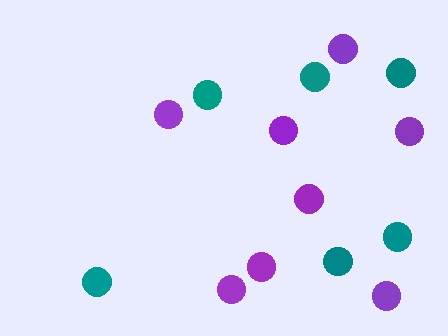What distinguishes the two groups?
There are 2 groups: one group of purple circles (8) and one group of teal circles (6).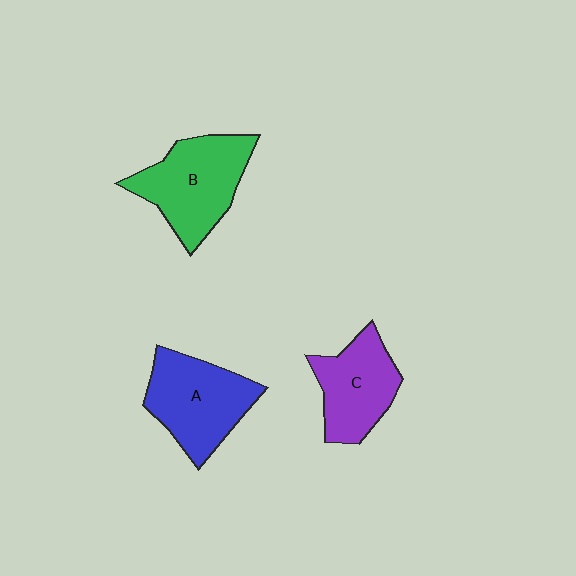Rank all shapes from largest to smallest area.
From largest to smallest: B (green), A (blue), C (purple).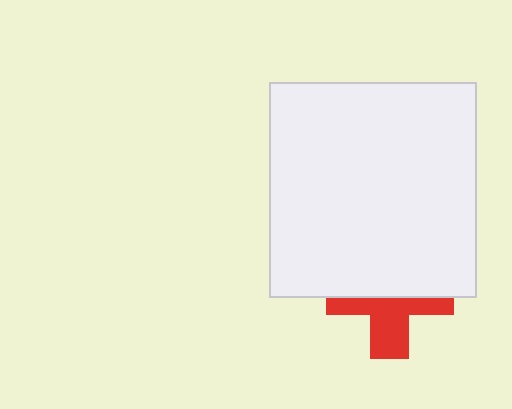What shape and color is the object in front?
The object in front is a white rectangle.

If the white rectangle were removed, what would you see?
You would see the complete red cross.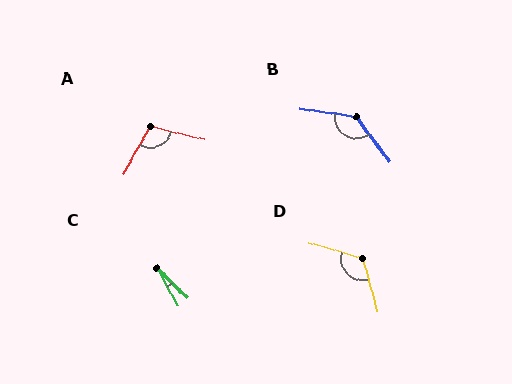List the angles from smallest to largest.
C (16°), A (105°), D (122°), B (134°).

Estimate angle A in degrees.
Approximately 105 degrees.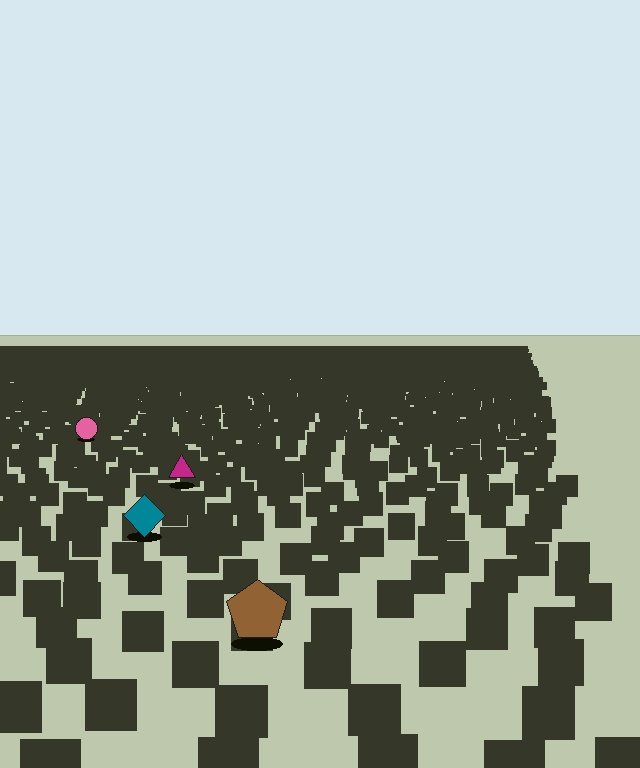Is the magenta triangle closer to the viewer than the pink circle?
Yes. The magenta triangle is closer — you can tell from the texture gradient: the ground texture is coarser near it.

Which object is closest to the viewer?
The brown pentagon is closest. The texture marks near it are larger and more spread out.